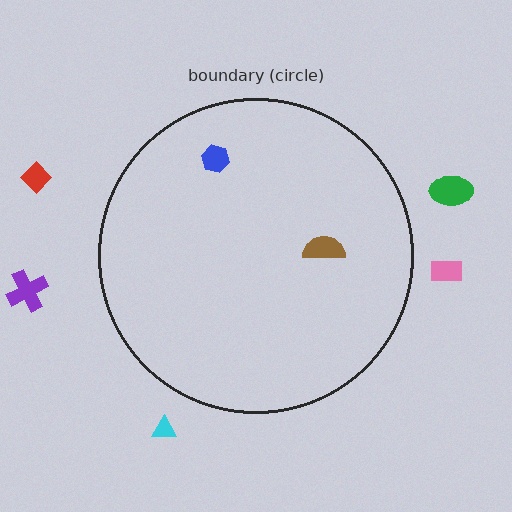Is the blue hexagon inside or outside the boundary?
Inside.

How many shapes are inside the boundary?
2 inside, 5 outside.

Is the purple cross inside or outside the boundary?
Outside.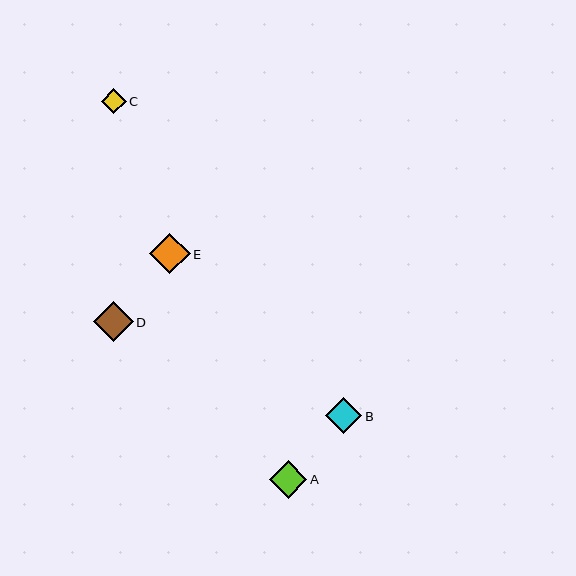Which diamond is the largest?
Diamond E is the largest with a size of approximately 41 pixels.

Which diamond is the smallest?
Diamond C is the smallest with a size of approximately 25 pixels.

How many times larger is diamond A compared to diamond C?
Diamond A is approximately 1.5 times the size of diamond C.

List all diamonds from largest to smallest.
From largest to smallest: E, D, A, B, C.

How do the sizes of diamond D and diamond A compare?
Diamond D and diamond A are approximately the same size.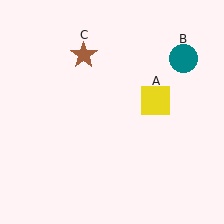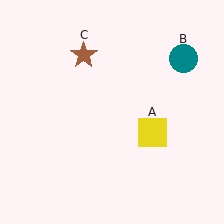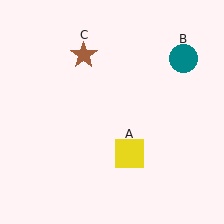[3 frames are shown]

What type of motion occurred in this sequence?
The yellow square (object A) rotated clockwise around the center of the scene.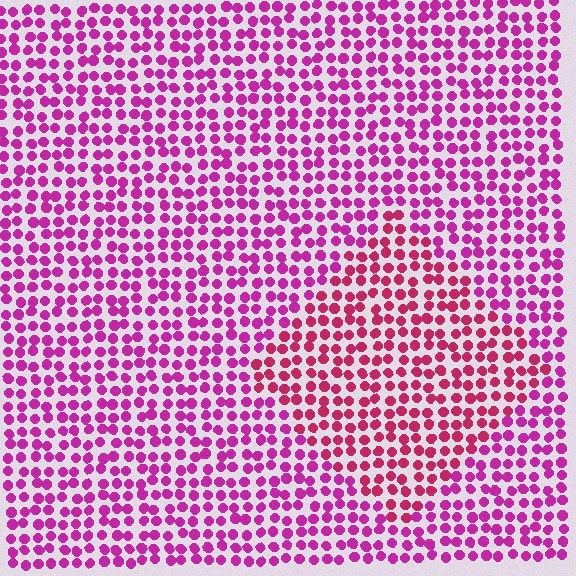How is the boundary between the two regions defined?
The boundary is defined purely by a slight shift in hue (about 25 degrees). Spacing, size, and orientation are identical on both sides.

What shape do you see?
I see a diamond.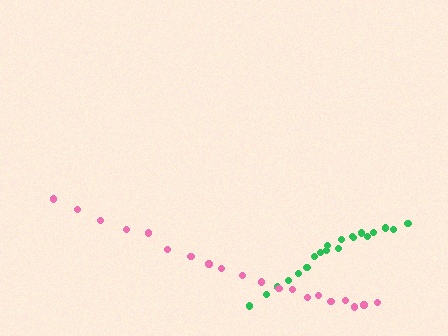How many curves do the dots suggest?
There are 2 distinct paths.